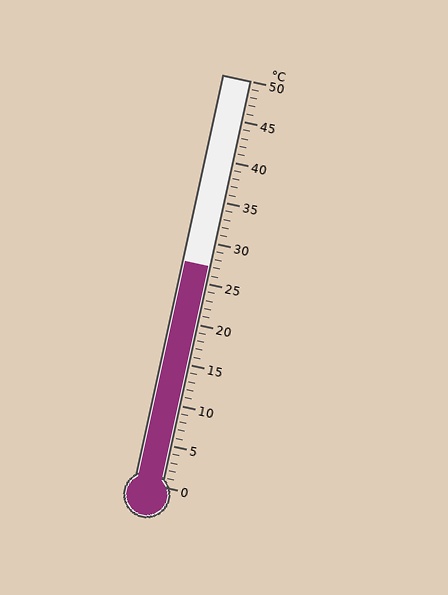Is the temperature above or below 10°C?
The temperature is above 10°C.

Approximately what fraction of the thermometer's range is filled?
The thermometer is filled to approximately 55% of its range.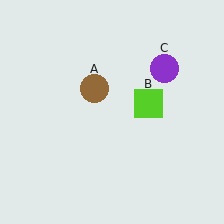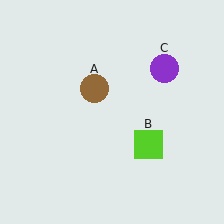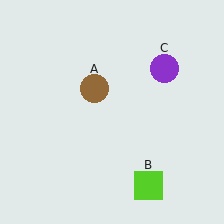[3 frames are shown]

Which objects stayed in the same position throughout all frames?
Brown circle (object A) and purple circle (object C) remained stationary.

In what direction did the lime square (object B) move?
The lime square (object B) moved down.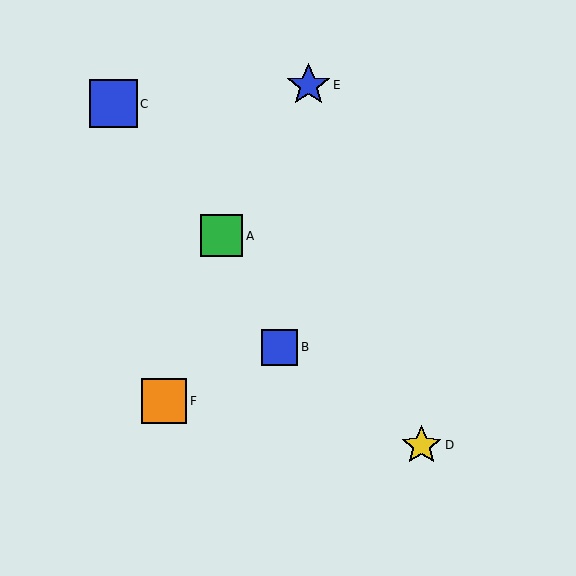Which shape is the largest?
The blue square (labeled C) is the largest.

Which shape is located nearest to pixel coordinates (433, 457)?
The yellow star (labeled D) at (422, 445) is nearest to that location.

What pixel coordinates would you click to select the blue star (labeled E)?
Click at (309, 85) to select the blue star E.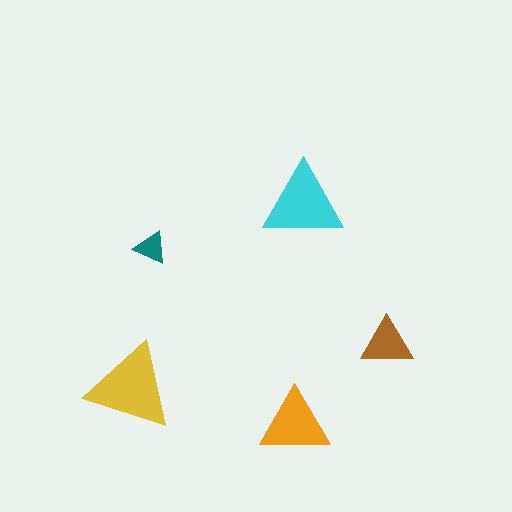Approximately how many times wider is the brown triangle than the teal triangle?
About 1.5 times wider.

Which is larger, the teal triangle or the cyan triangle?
The cyan one.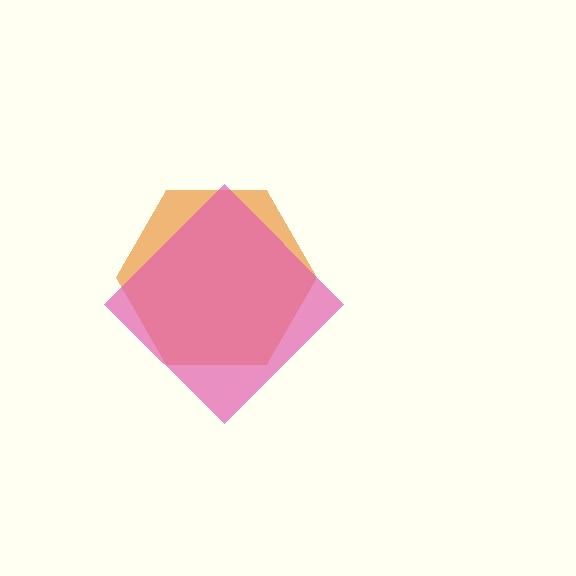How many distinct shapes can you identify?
There are 2 distinct shapes: an orange hexagon, a pink diamond.